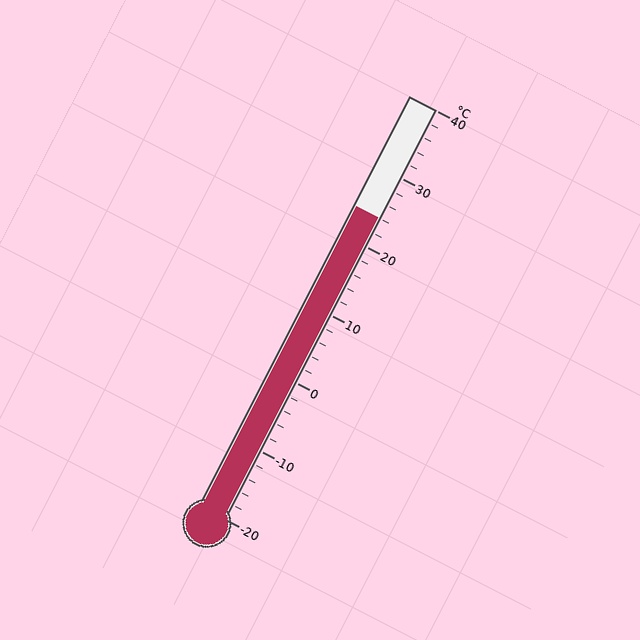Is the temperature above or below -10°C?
The temperature is above -10°C.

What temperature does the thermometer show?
The thermometer shows approximately 24°C.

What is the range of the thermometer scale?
The thermometer scale ranges from -20°C to 40°C.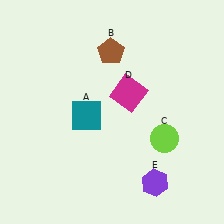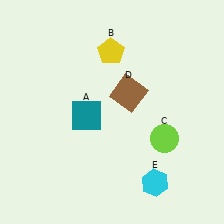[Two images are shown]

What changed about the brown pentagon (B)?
In Image 1, B is brown. In Image 2, it changed to yellow.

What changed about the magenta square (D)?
In Image 1, D is magenta. In Image 2, it changed to brown.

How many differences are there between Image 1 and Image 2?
There are 3 differences between the two images.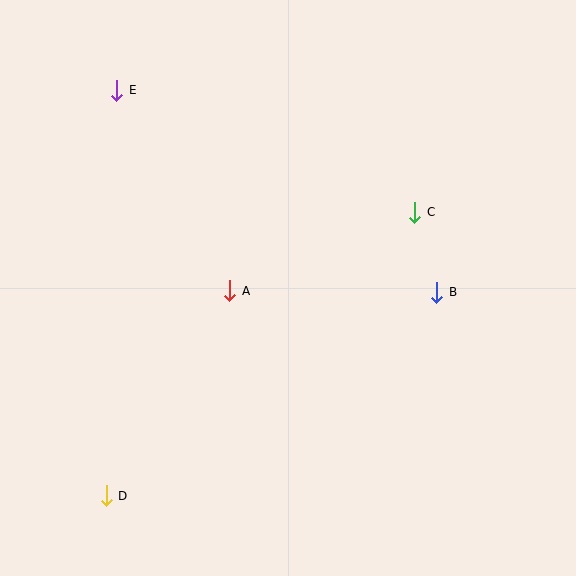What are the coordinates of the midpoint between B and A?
The midpoint between B and A is at (333, 292).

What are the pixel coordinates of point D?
Point D is at (106, 496).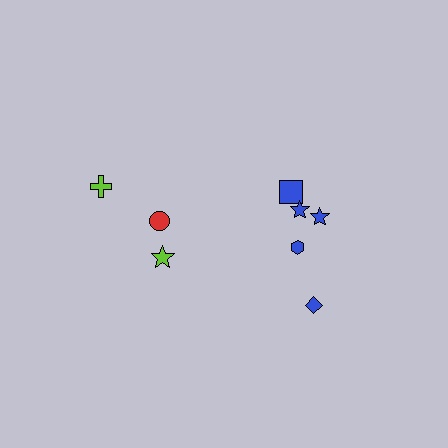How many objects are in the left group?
There are 3 objects.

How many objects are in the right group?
There are 5 objects.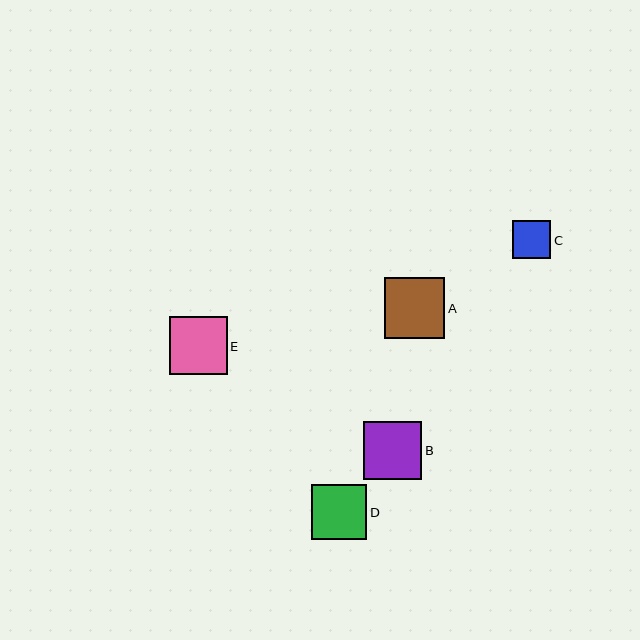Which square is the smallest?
Square C is the smallest with a size of approximately 39 pixels.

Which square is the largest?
Square A is the largest with a size of approximately 60 pixels.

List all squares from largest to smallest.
From largest to smallest: A, B, E, D, C.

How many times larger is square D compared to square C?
Square D is approximately 1.4 times the size of square C.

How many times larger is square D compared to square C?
Square D is approximately 1.4 times the size of square C.